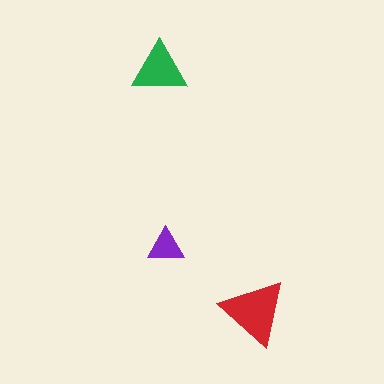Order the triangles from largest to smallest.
the red one, the green one, the purple one.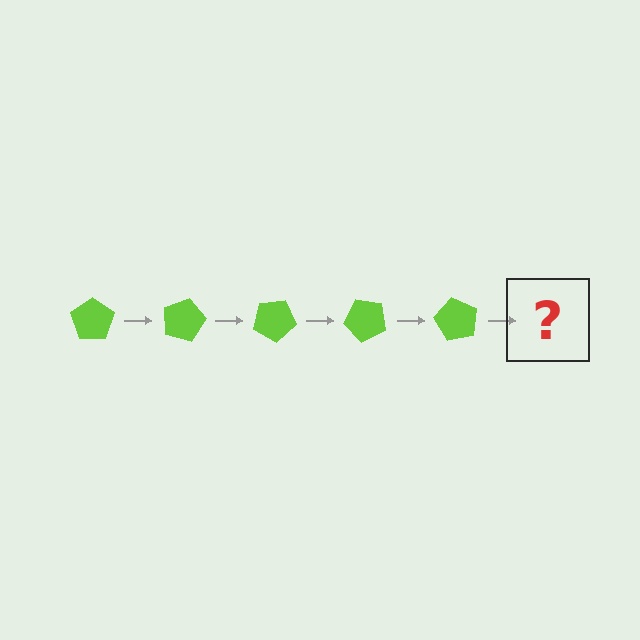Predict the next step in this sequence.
The next step is a lime pentagon rotated 75 degrees.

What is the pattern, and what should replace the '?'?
The pattern is that the pentagon rotates 15 degrees each step. The '?' should be a lime pentagon rotated 75 degrees.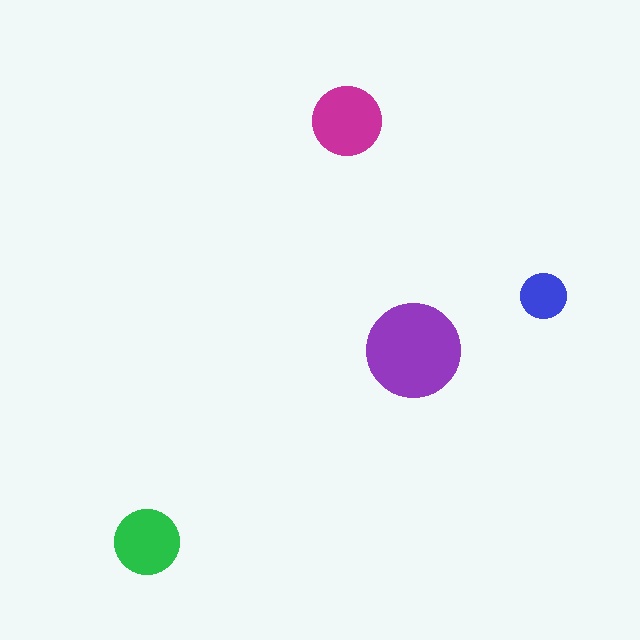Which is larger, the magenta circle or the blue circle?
The magenta one.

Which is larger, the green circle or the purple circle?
The purple one.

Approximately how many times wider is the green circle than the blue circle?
About 1.5 times wider.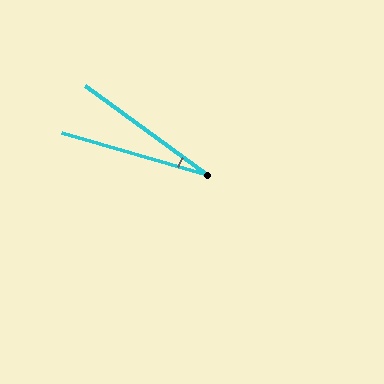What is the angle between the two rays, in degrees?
Approximately 20 degrees.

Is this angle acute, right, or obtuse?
It is acute.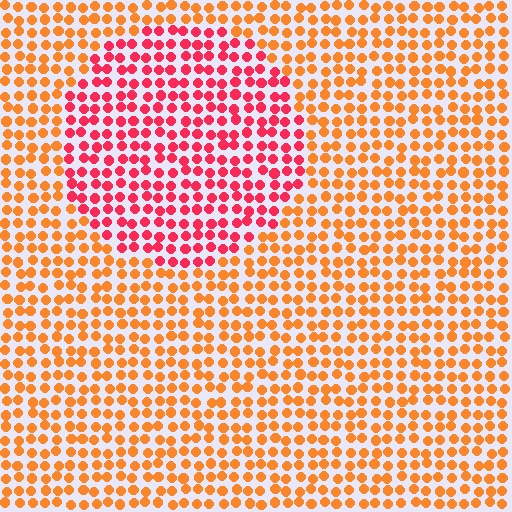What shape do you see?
I see a circle.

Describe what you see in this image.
The image is filled with small orange elements in a uniform arrangement. A circle-shaped region is visible where the elements are tinted to a slightly different hue, forming a subtle color boundary.